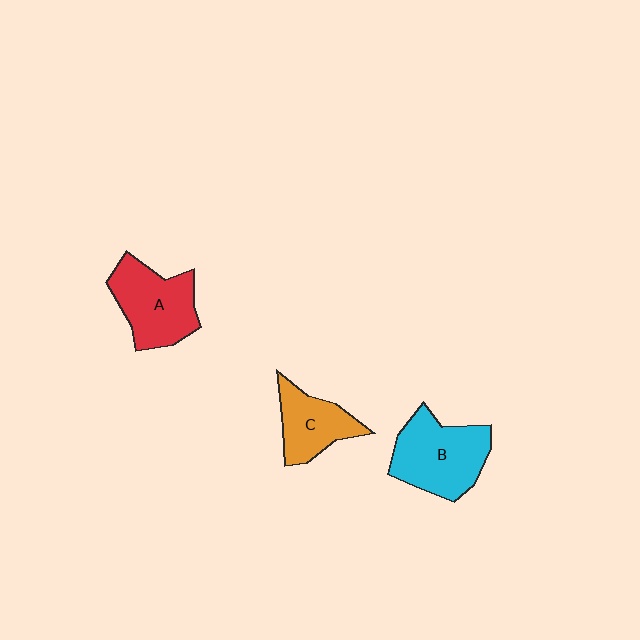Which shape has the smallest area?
Shape C (orange).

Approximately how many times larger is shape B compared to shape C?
Approximately 1.5 times.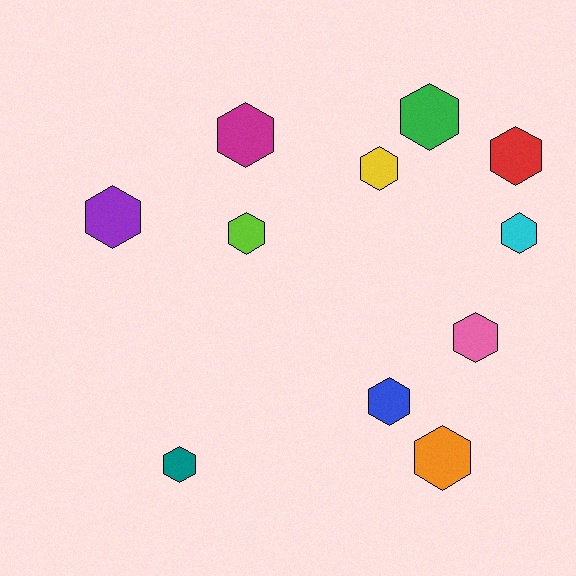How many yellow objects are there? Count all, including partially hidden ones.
There is 1 yellow object.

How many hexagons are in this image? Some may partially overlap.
There are 11 hexagons.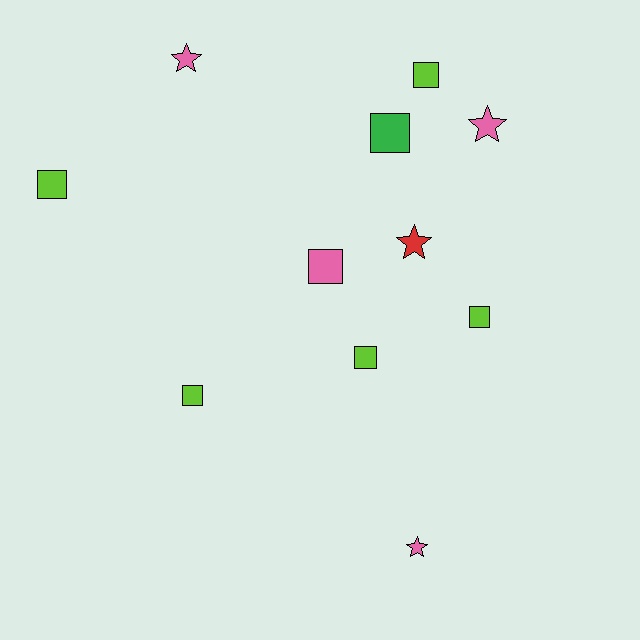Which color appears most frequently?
Lime, with 5 objects.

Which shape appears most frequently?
Square, with 7 objects.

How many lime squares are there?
There are 5 lime squares.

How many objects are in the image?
There are 11 objects.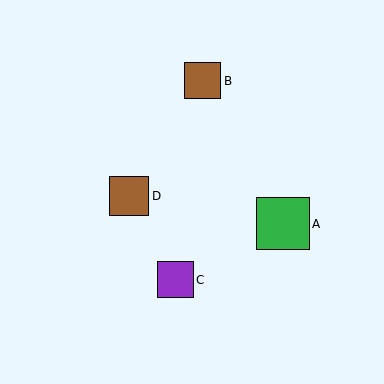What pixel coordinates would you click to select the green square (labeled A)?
Click at (283, 224) to select the green square A.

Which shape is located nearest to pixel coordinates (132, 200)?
The brown square (labeled D) at (129, 196) is nearest to that location.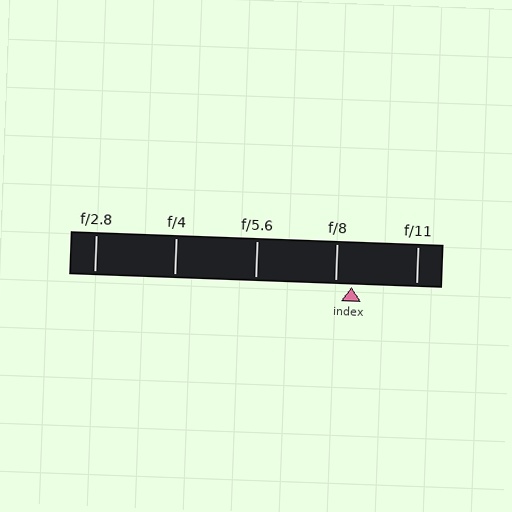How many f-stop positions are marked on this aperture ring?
There are 5 f-stop positions marked.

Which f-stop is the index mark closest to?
The index mark is closest to f/8.